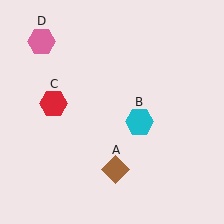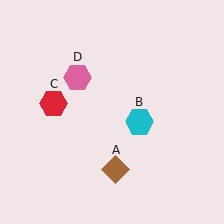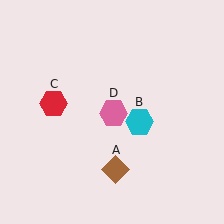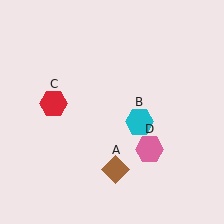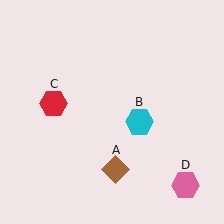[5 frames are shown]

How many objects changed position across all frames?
1 object changed position: pink hexagon (object D).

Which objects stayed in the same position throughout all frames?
Brown diamond (object A) and cyan hexagon (object B) and red hexagon (object C) remained stationary.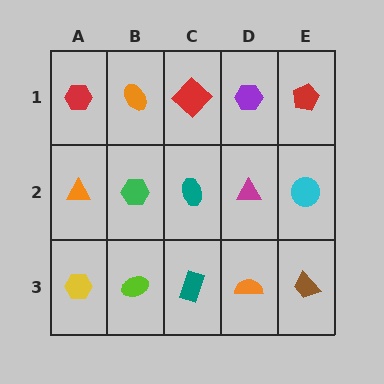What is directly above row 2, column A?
A red hexagon.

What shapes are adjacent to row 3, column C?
A teal ellipse (row 2, column C), a lime ellipse (row 3, column B), an orange semicircle (row 3, column D).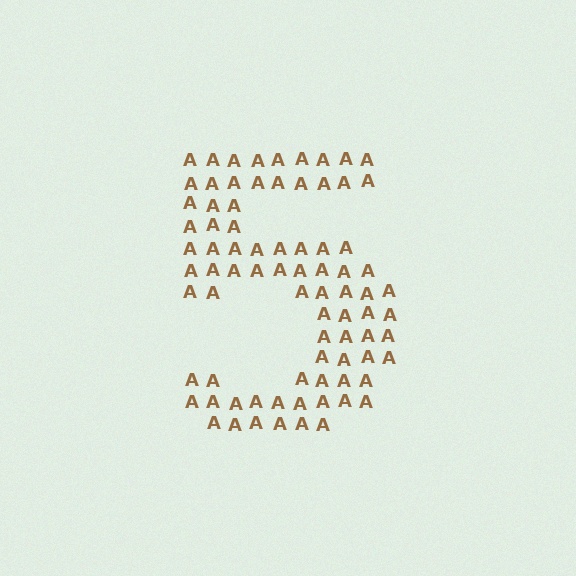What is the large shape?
The large shape is the digit 5.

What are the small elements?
The small elements are letter A's.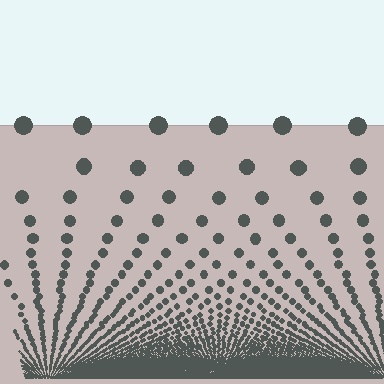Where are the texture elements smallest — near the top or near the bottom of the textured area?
Near the bottom.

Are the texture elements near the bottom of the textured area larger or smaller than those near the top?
Smaller. The gradient is inverted — elements near the bottom are smaller and denser.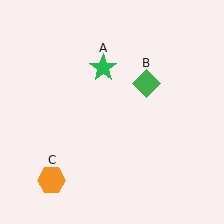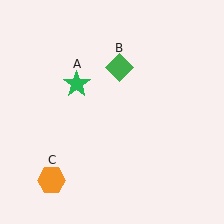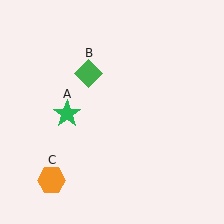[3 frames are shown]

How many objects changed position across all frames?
2 objects changed position: green star (object A), green diamond (object B).